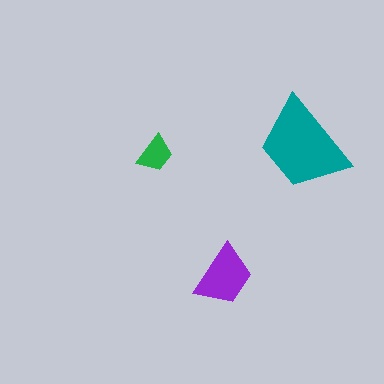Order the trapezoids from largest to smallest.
the teal one, the purple one, the green one.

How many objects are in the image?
There are 3 objects in the image.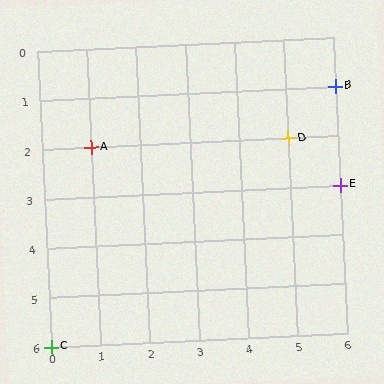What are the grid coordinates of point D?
Point D is at grid coordinates (5, 2).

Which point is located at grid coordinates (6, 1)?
Point B is at (6, 1).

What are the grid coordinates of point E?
Point E is at grid coordinates (6, 3).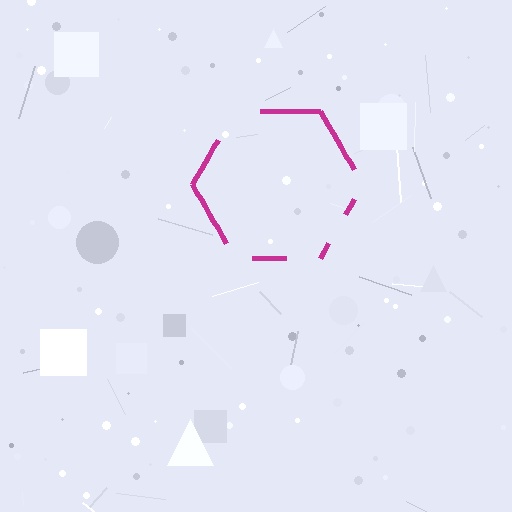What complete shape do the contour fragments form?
The contour fragments form a hexagon.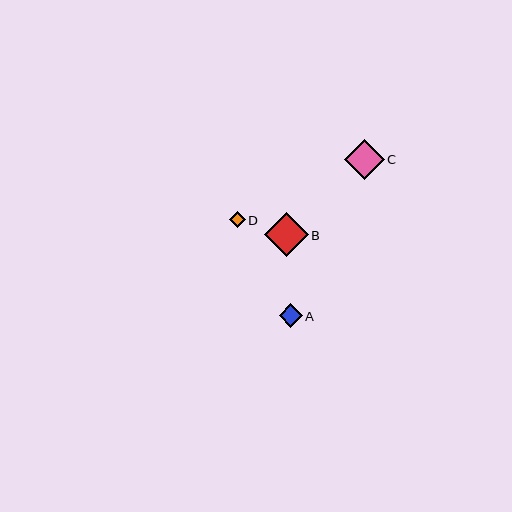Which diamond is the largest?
Diamond B is the largest with a size of approximately 44 pixels.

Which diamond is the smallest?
Diamond D is the smallest with a size of approximately 16 pixels.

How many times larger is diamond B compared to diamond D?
Diamond B is approximately 2.7 times the size of diamond D.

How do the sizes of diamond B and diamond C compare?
Diamond B and diamond C are approximately the same size.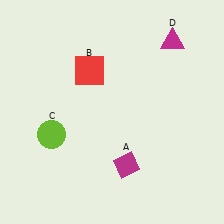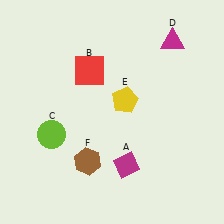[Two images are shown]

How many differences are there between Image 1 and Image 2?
There are 2 differences between the two images.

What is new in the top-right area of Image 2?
A yellow pentagon (E) was added in the top-right area of Image 2.